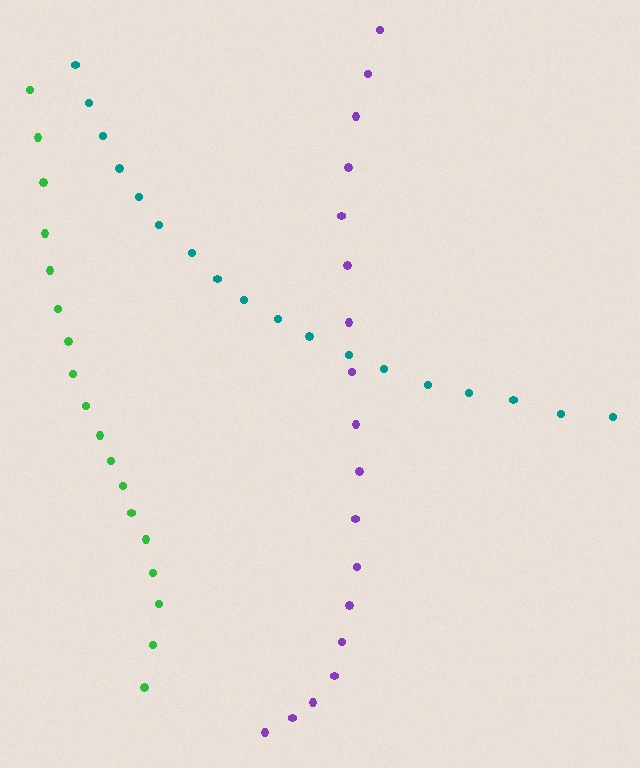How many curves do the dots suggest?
There are 3 distinct paths.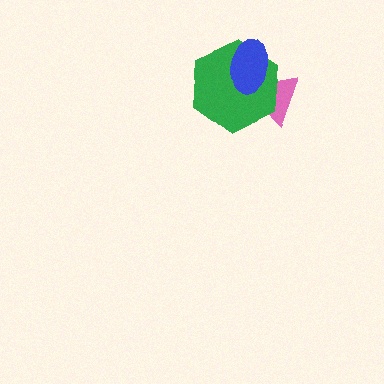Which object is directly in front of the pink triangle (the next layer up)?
The green hexagon is directly in front of the pink triangle.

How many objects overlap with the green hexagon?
2 objects overlap with the green hexagon.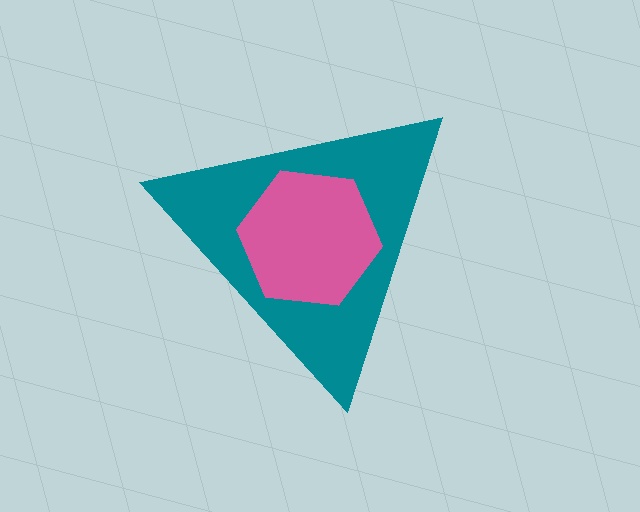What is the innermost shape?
The pink hexagon.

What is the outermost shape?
The teal triangle.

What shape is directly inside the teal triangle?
The pink hexagon.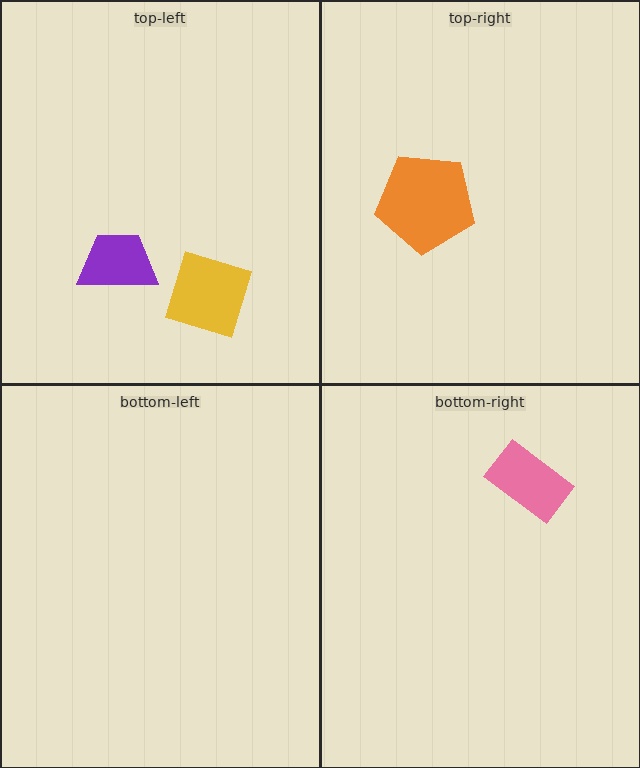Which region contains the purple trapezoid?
The top-left region.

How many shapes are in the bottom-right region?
1.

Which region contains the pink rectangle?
The bottom-right region.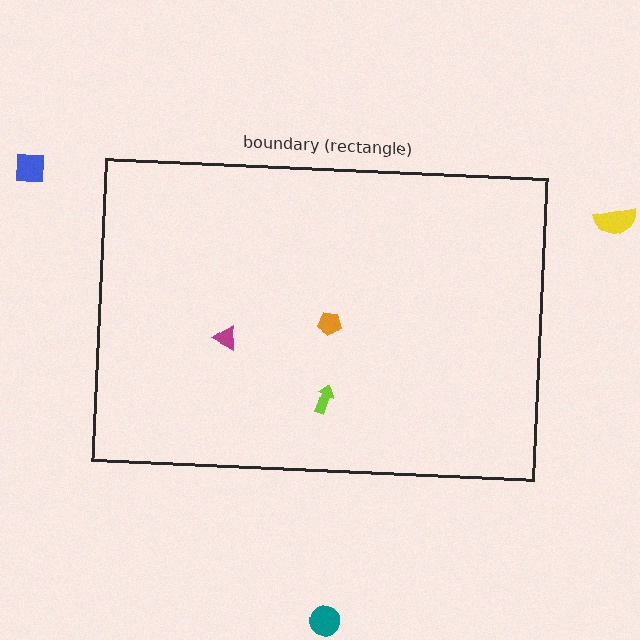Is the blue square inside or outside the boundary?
Outside.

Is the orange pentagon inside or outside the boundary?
Inside.